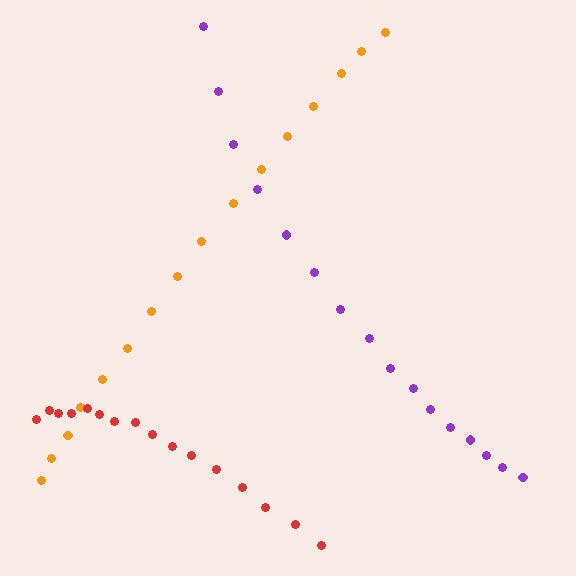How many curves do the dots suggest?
There are 3 distinct paths.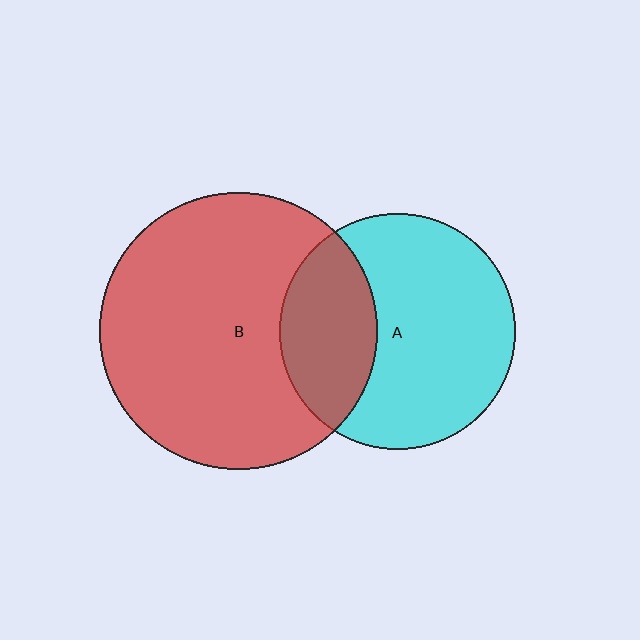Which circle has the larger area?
Circle B (red).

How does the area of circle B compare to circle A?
Approximately 1.4 times.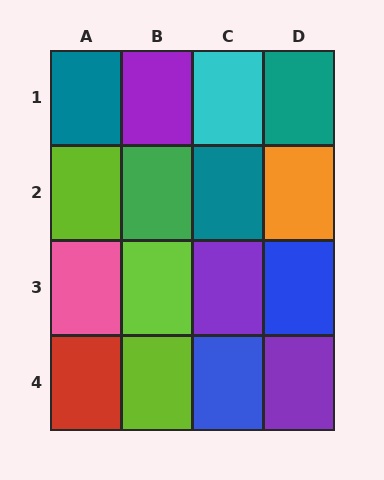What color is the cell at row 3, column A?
Pink.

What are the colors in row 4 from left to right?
Red, lime, blue, purple.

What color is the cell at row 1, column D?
Teal.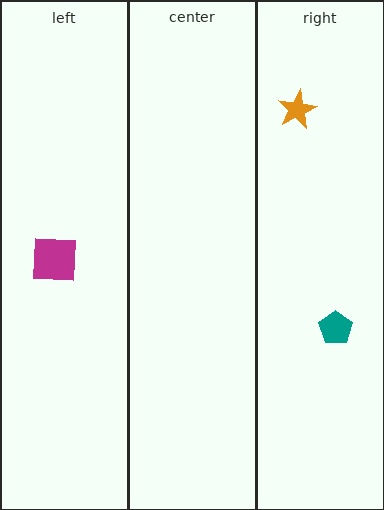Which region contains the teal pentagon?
The right region.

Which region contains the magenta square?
The left region.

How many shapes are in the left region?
1.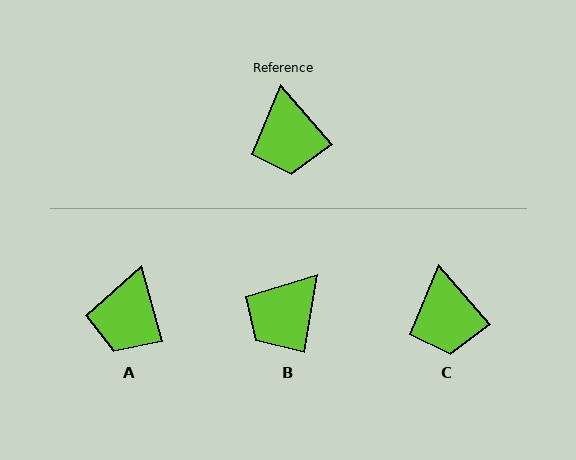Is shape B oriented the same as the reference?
No, it is off by about 50 degrees.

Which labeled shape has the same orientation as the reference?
C.